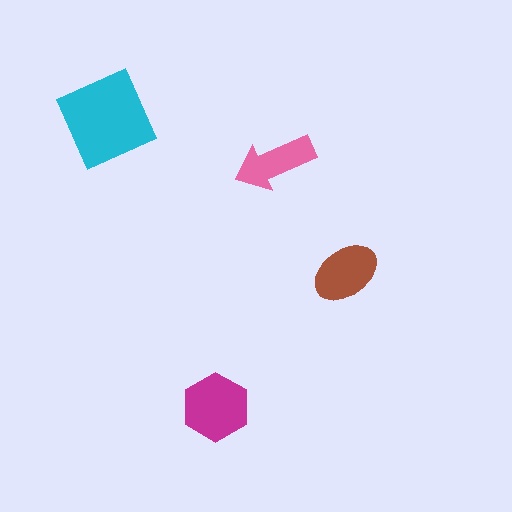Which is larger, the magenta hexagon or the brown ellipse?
The magenta hexagon.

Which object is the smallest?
The pink arrow.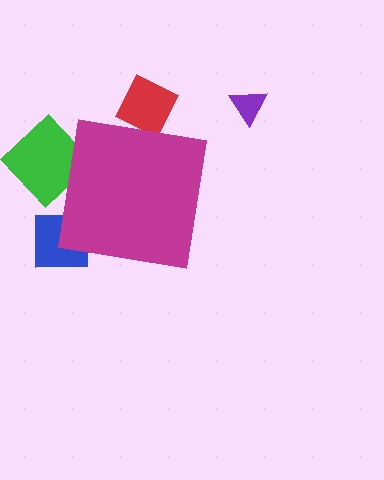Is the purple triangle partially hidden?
No, the purple triangle is fully visible.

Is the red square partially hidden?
Yes, the red square is partially hidden behind the magenta square.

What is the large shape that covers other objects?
A magenta square.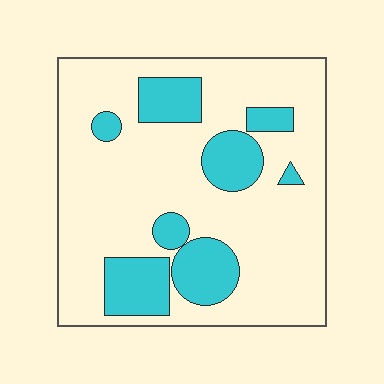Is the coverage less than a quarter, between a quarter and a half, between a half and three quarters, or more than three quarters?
Less than a quarter.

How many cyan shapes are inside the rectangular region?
8.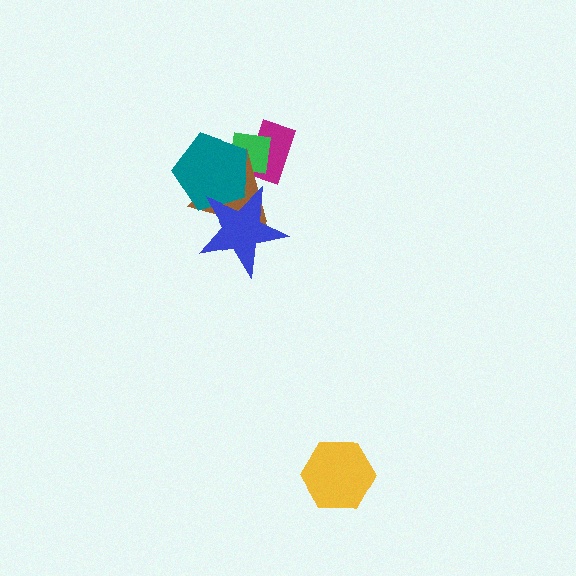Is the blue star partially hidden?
No, no other shape covers it.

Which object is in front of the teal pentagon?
The blue star is in front of the teal pentagon.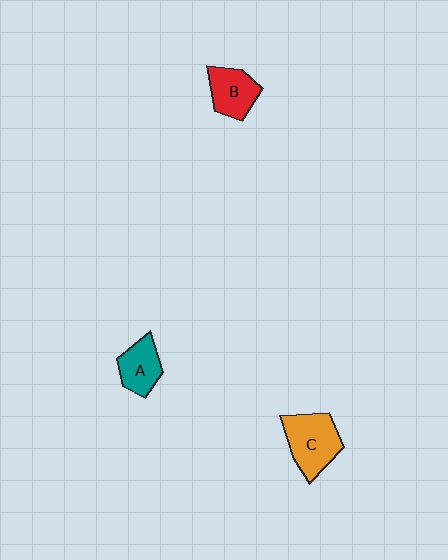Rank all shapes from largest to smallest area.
From largest to smallest: C (orange), B (red), A (teal).